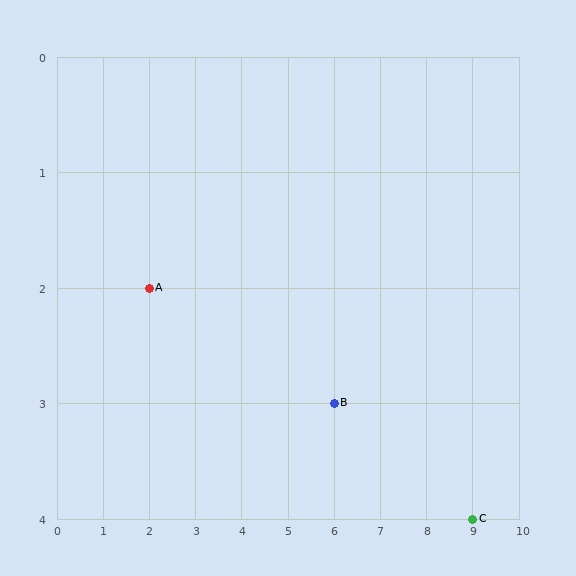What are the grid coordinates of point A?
Point A is at grid coordinates (2, 2).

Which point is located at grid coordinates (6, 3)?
Point B is at (6, 3).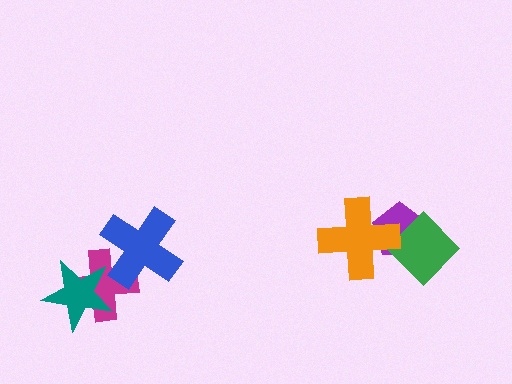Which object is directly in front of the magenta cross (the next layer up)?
The blue cross is directly in front of the magenta cross.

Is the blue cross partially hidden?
No, no other shape covers it.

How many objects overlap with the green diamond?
2 objects overlap with the green diamond.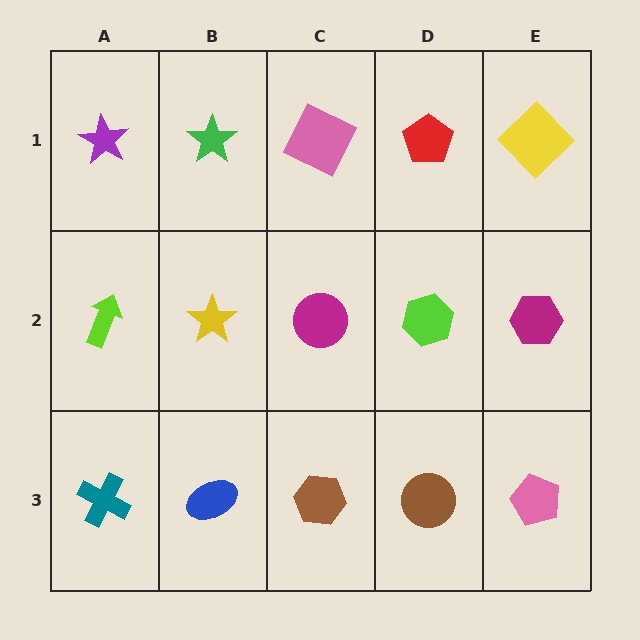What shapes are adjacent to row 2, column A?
A purple star (row 1, column A), a teal cross (row 3, column A), a yellow star (row 2, column B).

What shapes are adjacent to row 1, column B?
A yellow star (row 2, column B), a purple star (row 1, column A), a pink square (row 1, column C).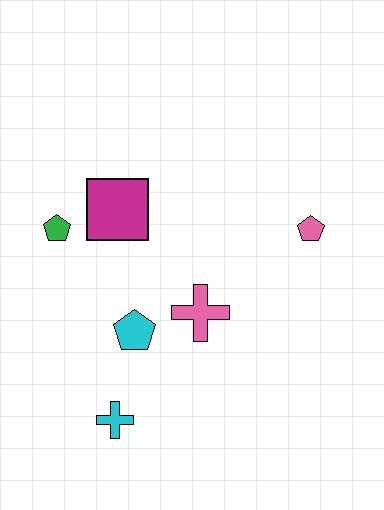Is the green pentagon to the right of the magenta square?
No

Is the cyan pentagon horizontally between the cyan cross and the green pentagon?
No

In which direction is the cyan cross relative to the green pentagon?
The cyan cross is below the green pentagon.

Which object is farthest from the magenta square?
The cyan cross is farthest from the magenta square.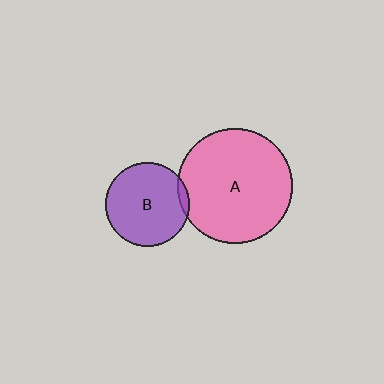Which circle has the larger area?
Circle A (pink).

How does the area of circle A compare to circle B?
Approximately 1.9 times.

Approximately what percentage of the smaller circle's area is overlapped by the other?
Approximately 5%.